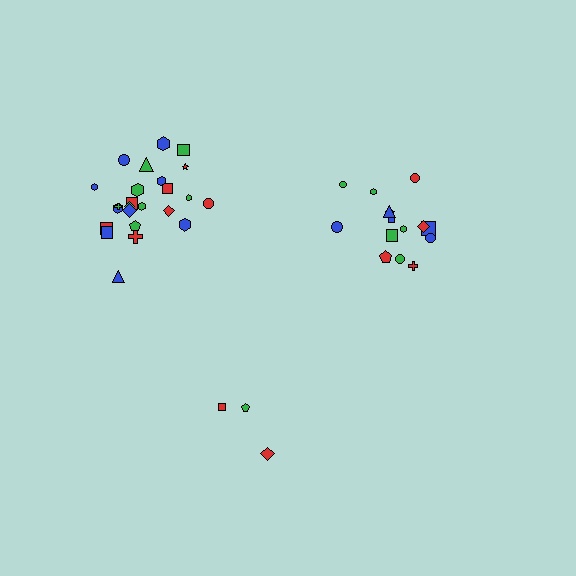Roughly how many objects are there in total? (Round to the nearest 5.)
Roughly 45 objects in total.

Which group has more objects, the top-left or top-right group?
The top-left group.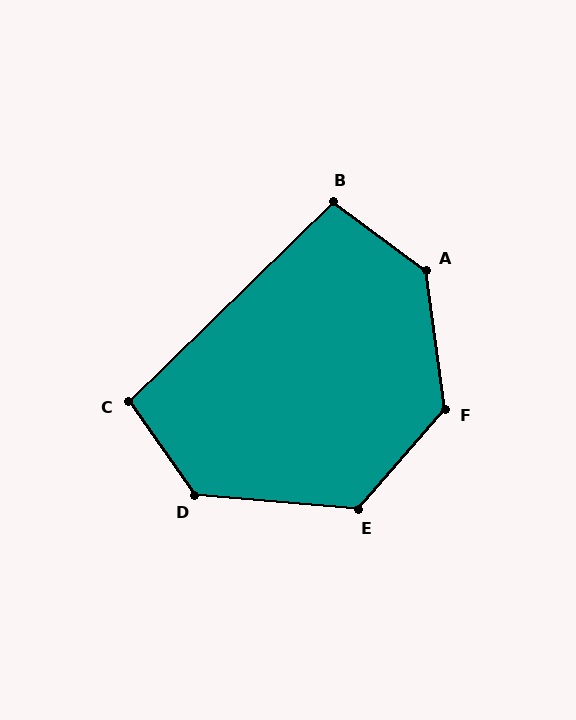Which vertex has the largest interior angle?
A, at approximately 134 degrees.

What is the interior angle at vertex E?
Approximately 126 degrees (obtuse).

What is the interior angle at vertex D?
Approximately 130 degrees (obtuse).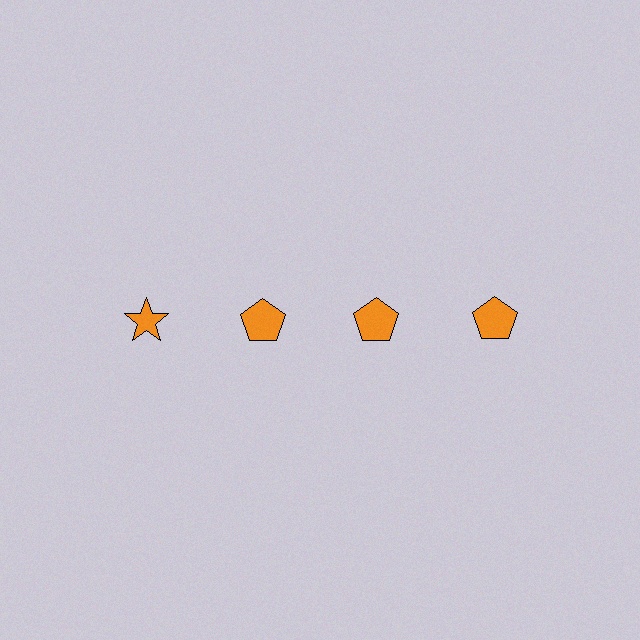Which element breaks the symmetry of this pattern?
The orange star in the top row, leftmost column breaks the symmetry. All other shapes are orange pentagons.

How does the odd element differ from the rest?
It has a different shape: star instead of pentagon.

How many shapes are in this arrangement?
There are 4 shapes arranged in a grid pattern.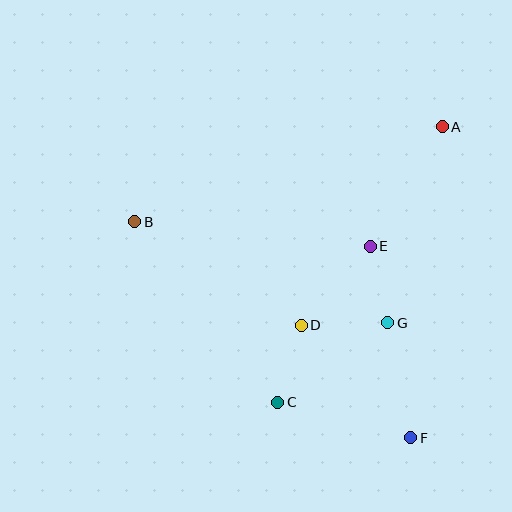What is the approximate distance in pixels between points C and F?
The distance between C and F is approximately 138 pixels.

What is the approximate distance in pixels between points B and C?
The distance between B and C is approximately 230 pixels.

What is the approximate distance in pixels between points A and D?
The distance between A and D is approximately 243 pixels.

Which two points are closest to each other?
Points E and G are closest to each other.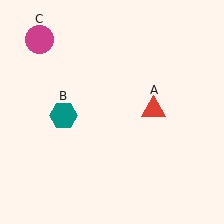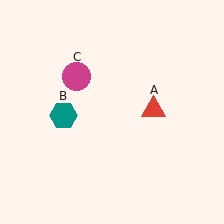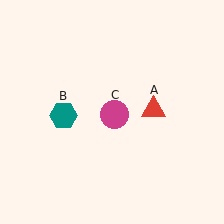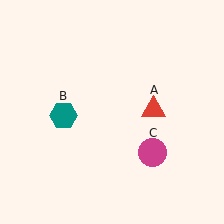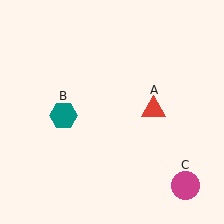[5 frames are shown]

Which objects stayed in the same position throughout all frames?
Red triangle (object A) and teal hexagon (object B) remained stationary.